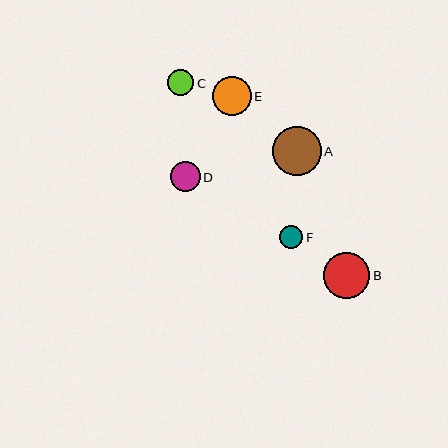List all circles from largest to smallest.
From largest to smallest: A, B, E, D, C, F.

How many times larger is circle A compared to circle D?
Circle A is approximately 1.7 times the size of circle D.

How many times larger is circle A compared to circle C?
Circle A is approximately 1.9 times the size of circle C.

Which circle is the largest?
Circle A is the largest with a size of approximately 49 pixels.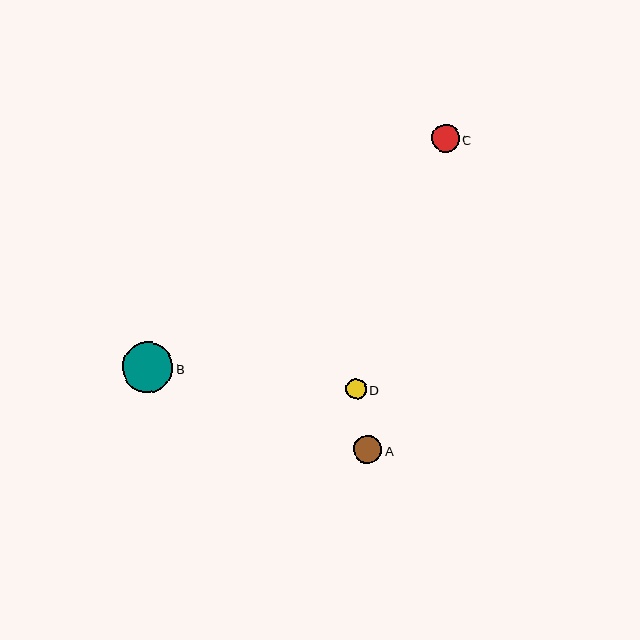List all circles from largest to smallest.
From largest to smallest: B, C, A, D.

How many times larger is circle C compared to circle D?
Circle C is approximately 1.4 times the size of circle D.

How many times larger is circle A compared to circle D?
Circle A is approximately 1.4 times the size of circle D.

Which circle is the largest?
Circle B is the largest with a size of approximately 51 pixels.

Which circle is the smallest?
Circle D is the smallest with a size of approximately 20 pixels.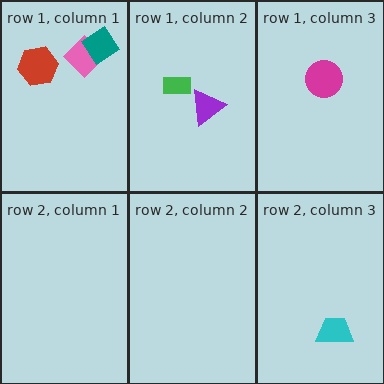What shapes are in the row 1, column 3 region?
The magenta circle.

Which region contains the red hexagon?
The row 1, column 1 region.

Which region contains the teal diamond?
The row 1, column 1 region.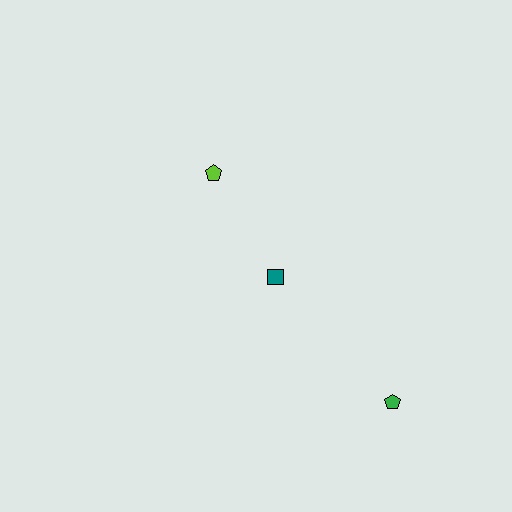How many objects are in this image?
There are 3 objects.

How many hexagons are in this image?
There are no hexagons.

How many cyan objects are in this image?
There are no cyan objects.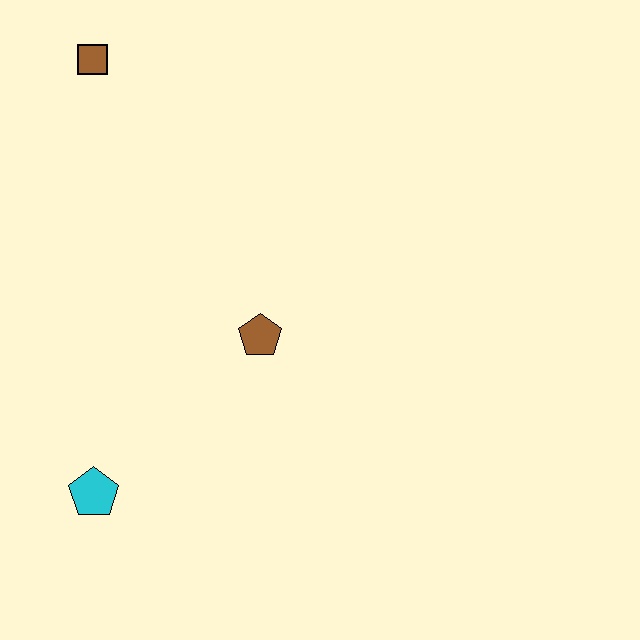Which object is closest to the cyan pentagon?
The brown pentagon is closest to the cyan pentagon.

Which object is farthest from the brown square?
The cyan pentagon is farthest from the brown square.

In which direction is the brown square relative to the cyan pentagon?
The brown square is above the cyan pentagon.